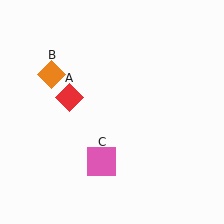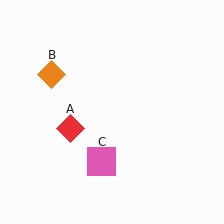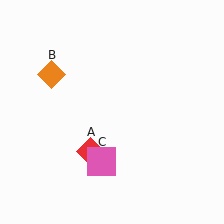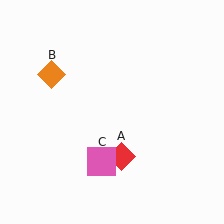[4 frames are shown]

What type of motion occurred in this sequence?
The red diamond (object A) rotated counterclockwise around the center of the scene.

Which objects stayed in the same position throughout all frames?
Orange diamond (object B) and pink square (object C) remained stationary.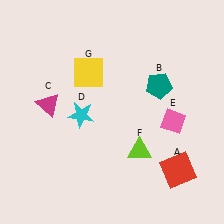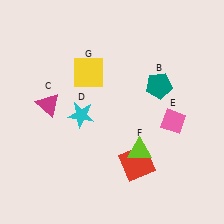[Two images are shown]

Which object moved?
The red square (A) moved left.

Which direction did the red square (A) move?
The red square (A) moved left.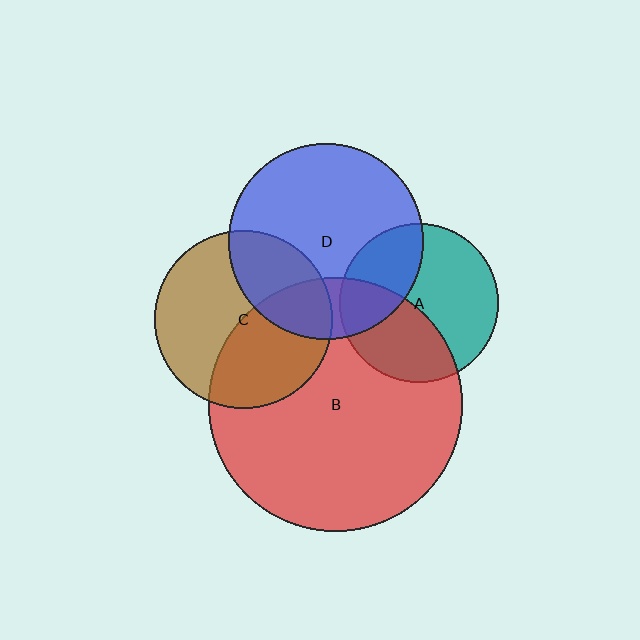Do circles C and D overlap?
Yes.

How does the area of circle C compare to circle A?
Approximately 1.3 times.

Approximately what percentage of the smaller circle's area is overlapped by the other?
Approximately 30%.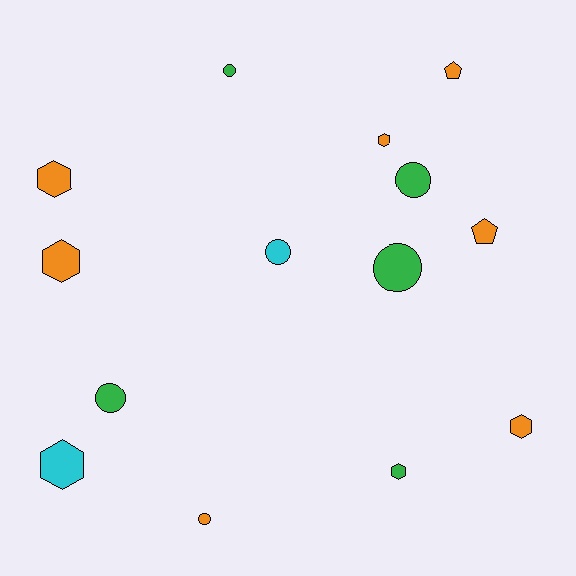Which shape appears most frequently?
Circle, with 6 objects.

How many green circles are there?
There are 4 green circles.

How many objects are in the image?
There are 14 objects.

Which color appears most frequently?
Orange, with 7 objects.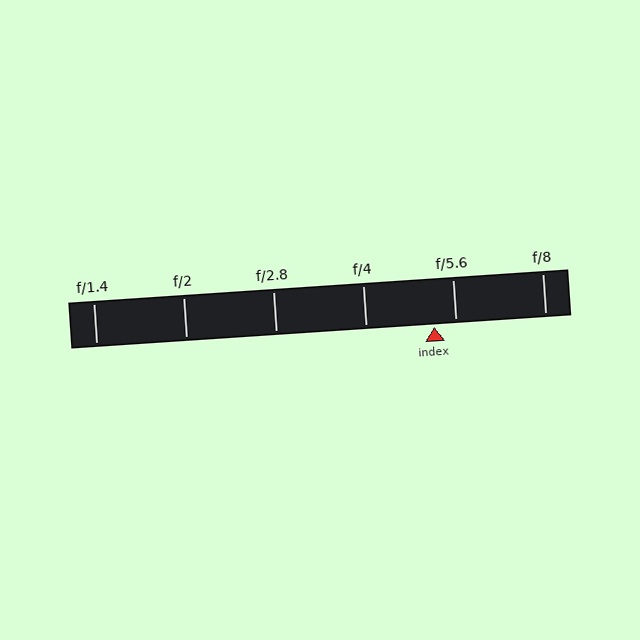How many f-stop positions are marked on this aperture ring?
There are 6 f-stop positions marked.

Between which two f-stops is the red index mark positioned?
The index mark is between f/4 and f/5.6.